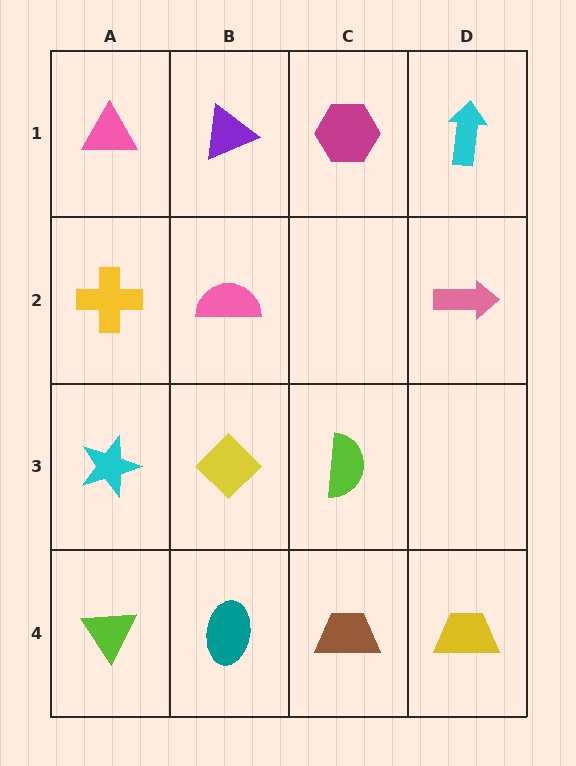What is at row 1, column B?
A purple triangle.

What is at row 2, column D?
A pink arrow.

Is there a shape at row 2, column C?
No, that cell is empty.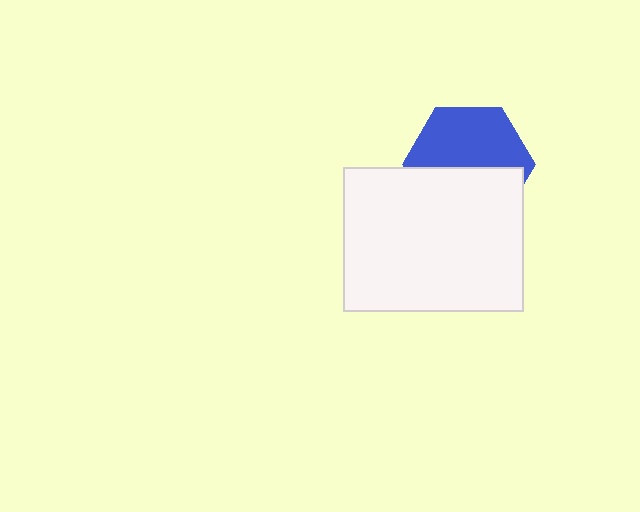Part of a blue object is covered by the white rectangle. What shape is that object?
It is a hexagon.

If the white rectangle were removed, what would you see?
You would see the complete blue hexagon.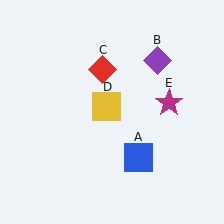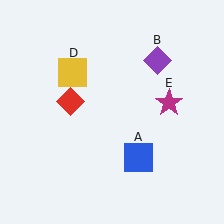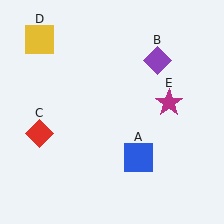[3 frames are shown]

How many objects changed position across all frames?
2 objects changed position: red diamond (object C), yellow square (object D).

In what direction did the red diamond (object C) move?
The red diamond (object C) moved down and to the left.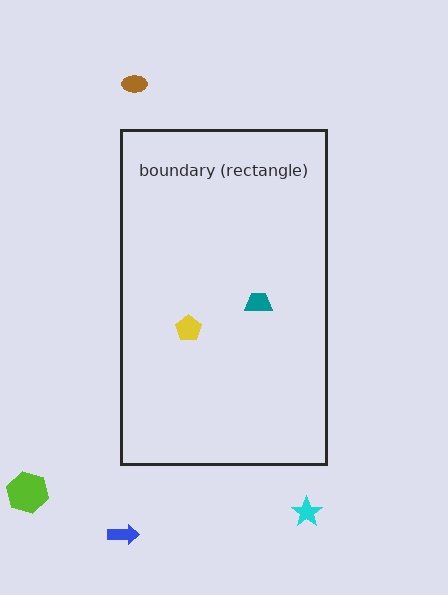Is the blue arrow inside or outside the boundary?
Outside.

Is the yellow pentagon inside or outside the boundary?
Inside.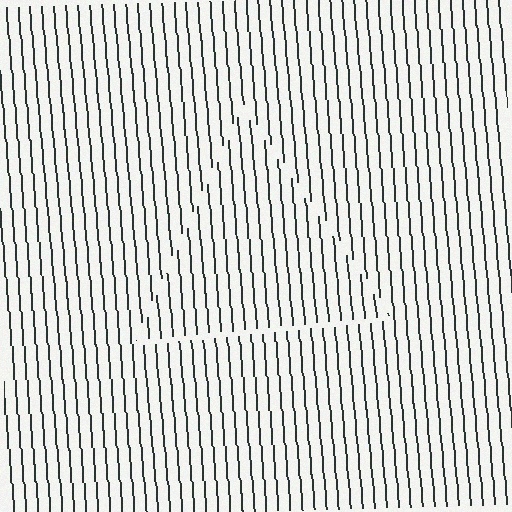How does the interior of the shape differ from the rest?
The interior of the shape contains the same grating, shifted by half a period — the contour is defined by the phase discontinuity where line-ends from the inner and outer gratings abut.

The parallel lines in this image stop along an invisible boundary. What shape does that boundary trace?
An illusory triangle. The interior of the shape contains the same grating, shifted by half a period — the contour is defined by the phase discontinuity where line-ends from the inner and outer gratings abut.